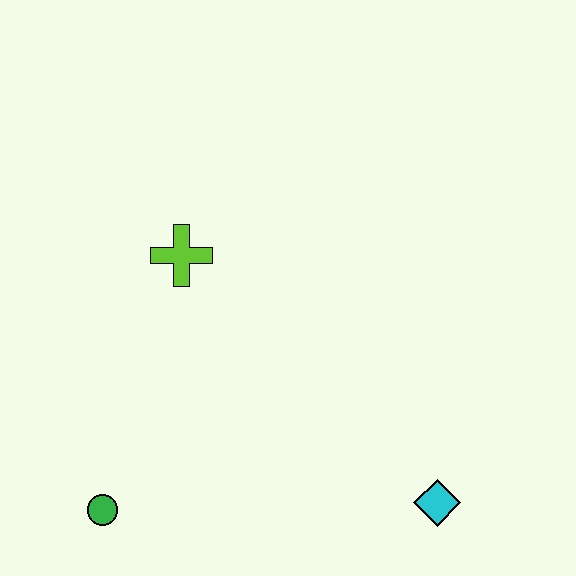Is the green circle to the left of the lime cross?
Yes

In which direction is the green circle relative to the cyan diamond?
The green circle is to the left of the cyan diamond.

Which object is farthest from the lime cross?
The cyan diamond is farthest from the lime cross.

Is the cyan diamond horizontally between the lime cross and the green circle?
No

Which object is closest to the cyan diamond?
The green circle is closest to the cyan diamond.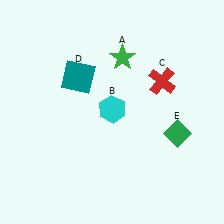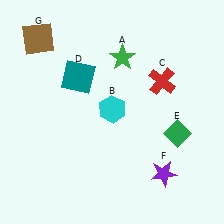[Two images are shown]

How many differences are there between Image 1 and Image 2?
There are 2 differences between the two images.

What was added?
A purple star (F), a brown square (G) were added in Image 2.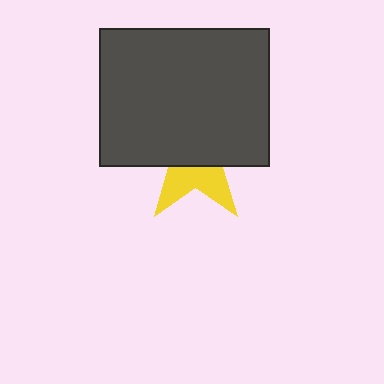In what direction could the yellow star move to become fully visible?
The yellow star could move down. That would shift it out from behind the dark gray rectangle entirely.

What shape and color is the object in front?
The object in front is a dark gray rectangle.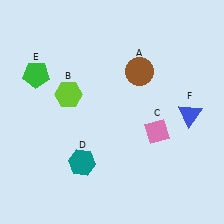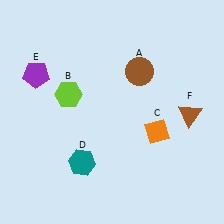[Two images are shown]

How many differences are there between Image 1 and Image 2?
There are 3 differences between the two images.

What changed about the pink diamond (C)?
In Image 1, C is pink. In Image 2, it changed to orange.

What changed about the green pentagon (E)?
In Image 1, E is green. In Image 2, it changed to purple.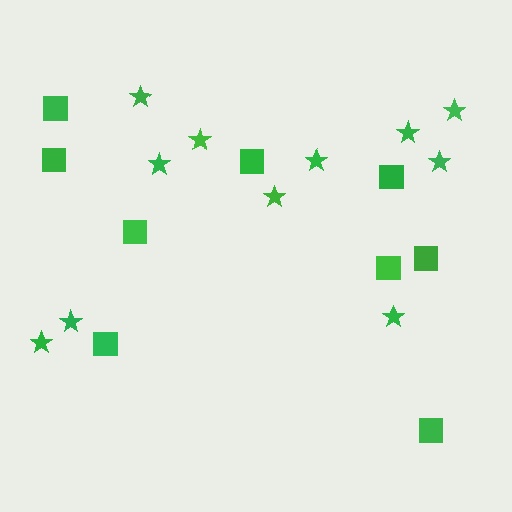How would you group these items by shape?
There are 2 groups: one group of stars (11) and one group of squares (9).